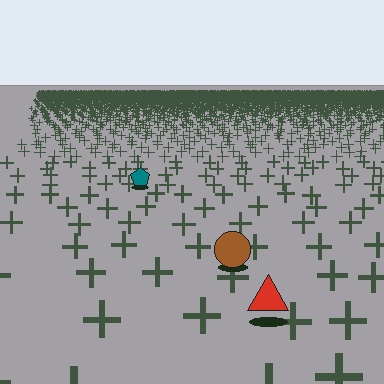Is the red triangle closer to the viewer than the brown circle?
Yes. The red triangle is closer — you can tell from the texture gradient: the ground texture is coarser near it.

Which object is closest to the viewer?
The red triangle is closest. The texture marks near it are larger and more spread out.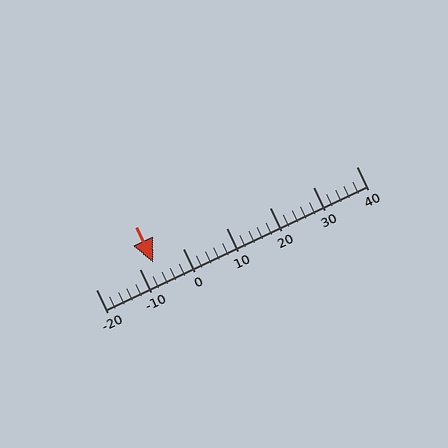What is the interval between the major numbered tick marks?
The major tick marks are spaced 10 units apart.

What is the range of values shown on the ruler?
The ruler shows values from -20 to 40.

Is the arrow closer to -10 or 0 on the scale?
The arrow is closer to -10.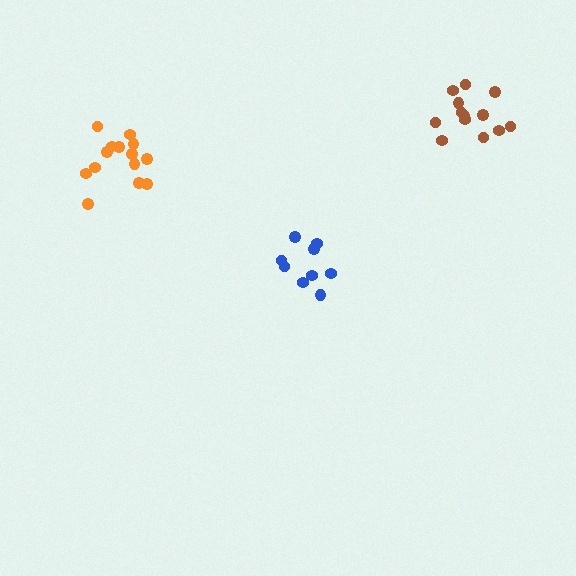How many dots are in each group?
Group 1: 9 dots, Group 2: 14 dots, Group 3: 13 dots (36 total).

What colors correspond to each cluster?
The clusters are colored: blue, orange, brown.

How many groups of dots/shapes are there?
There are 3 groups.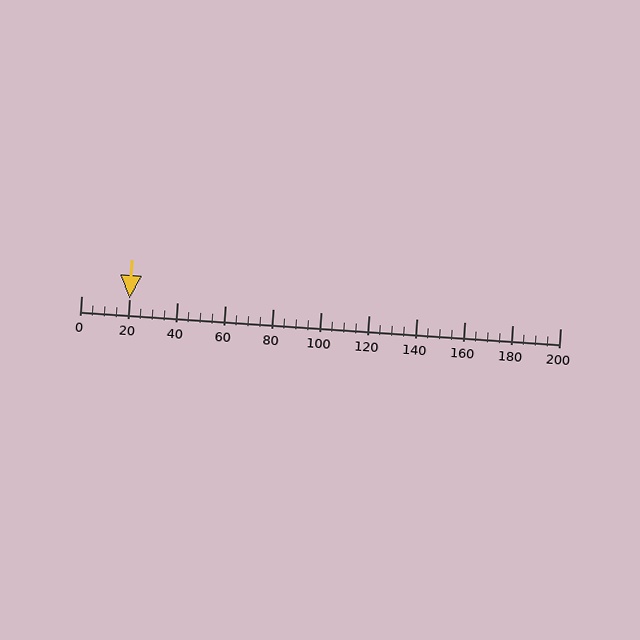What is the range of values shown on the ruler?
The ruler shows values from 0 to 200.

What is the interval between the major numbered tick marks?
The major tick marks are spaced 20 units apart.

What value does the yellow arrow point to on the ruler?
The yellow arrow points to approximately 20.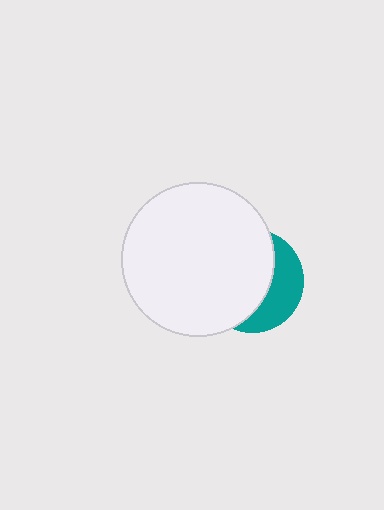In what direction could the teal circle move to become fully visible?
The teal circle could move right. That would shift it out from behind the white circle entirely.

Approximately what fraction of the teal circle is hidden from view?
Roughly 65% of the teal circle is hidden behind the white circle.